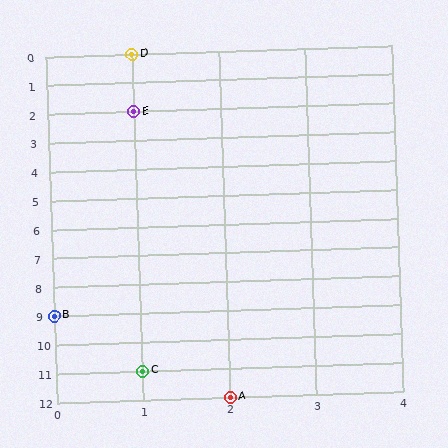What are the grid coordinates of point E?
Point E is at grid coordinates (1, 2).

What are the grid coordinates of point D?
Point D is at grid coordinates (1, 0).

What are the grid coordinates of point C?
Point C is at grid coordinates (1, 11).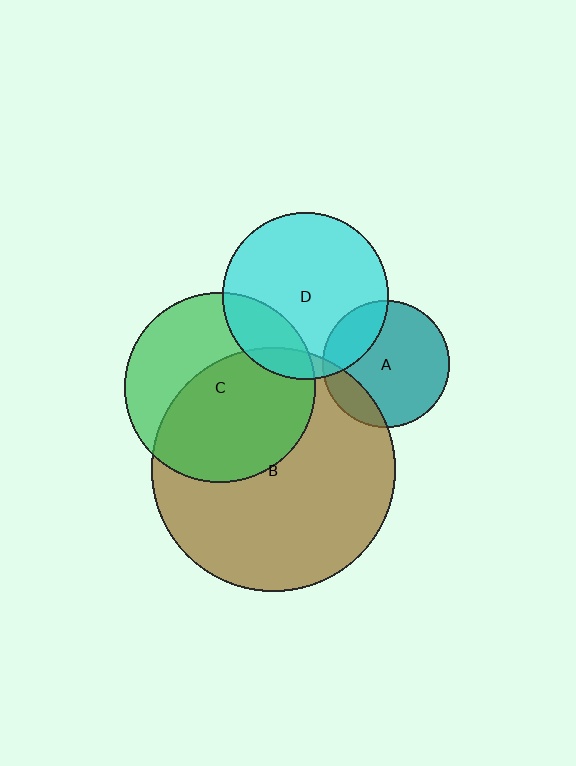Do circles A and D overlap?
Yes.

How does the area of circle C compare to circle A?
Approximately 2.2 times.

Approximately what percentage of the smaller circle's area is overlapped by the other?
Approximately 25%.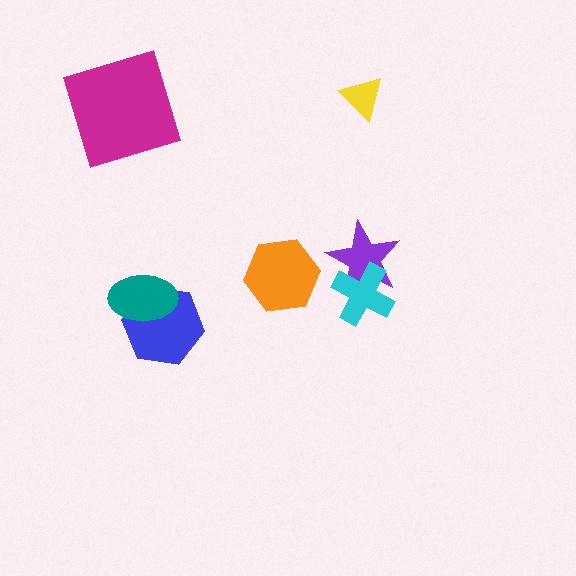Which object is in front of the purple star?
The cyan cross is in front of the purple star.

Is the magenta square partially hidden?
No, no other shape covers it.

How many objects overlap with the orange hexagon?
0 objects overlap with the orange hexagon.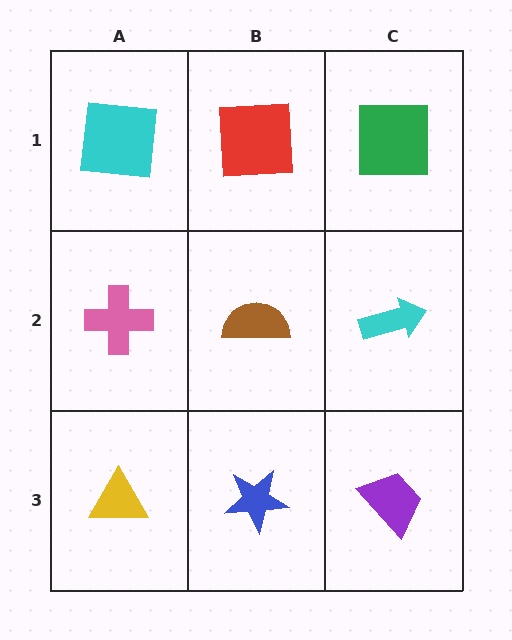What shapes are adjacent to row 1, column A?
A pink cross (row 2, column A), a red square (row 1, column B).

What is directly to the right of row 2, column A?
A brown semicircle.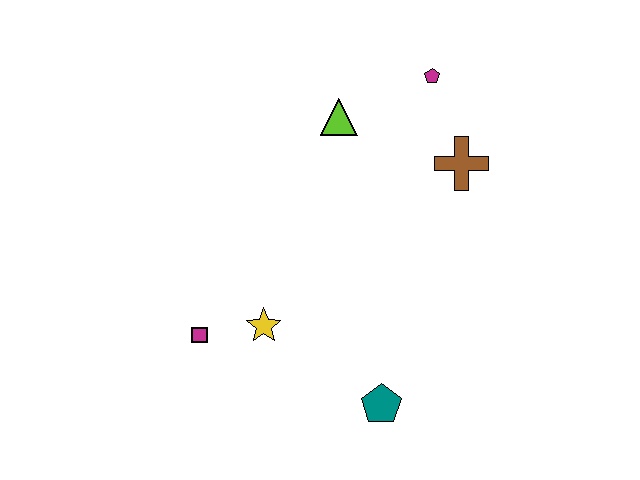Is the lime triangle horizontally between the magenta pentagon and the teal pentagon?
No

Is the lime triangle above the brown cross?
Yes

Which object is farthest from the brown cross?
The magenta square is farthest from the brown cross.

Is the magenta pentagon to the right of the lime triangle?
Yes